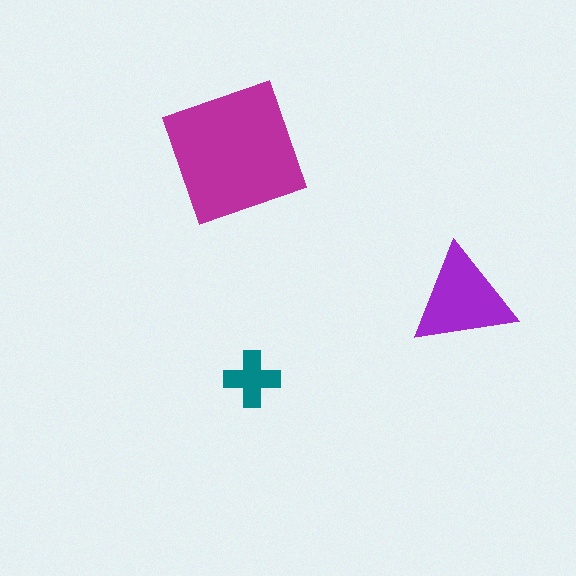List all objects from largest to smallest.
The magenta square, the purple triangle, the teal cross.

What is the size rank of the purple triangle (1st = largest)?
2nd.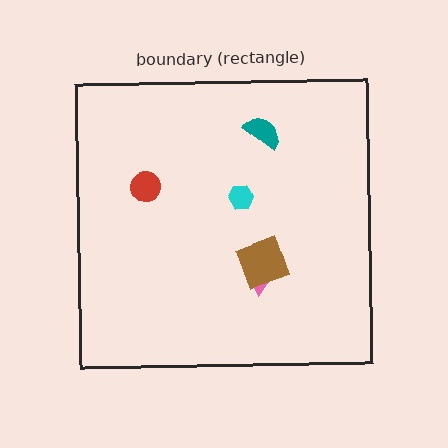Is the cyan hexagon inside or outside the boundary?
Inside.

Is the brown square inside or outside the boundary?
Inside.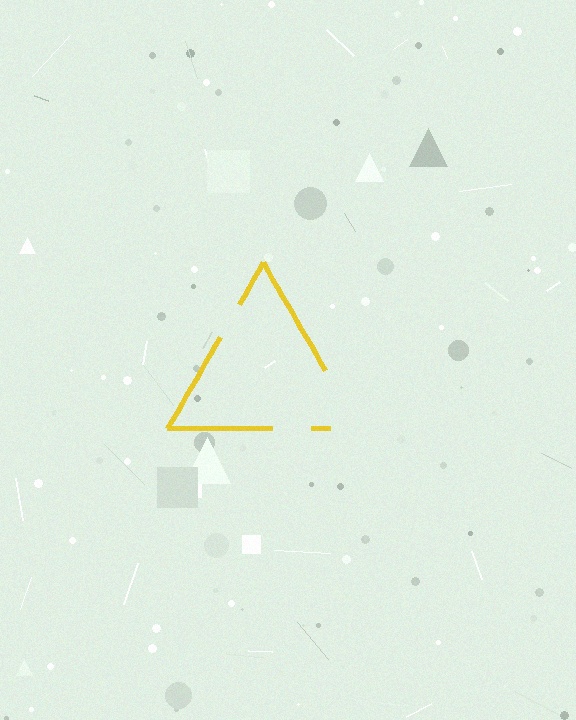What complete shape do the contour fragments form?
The contour fragments form a triangle.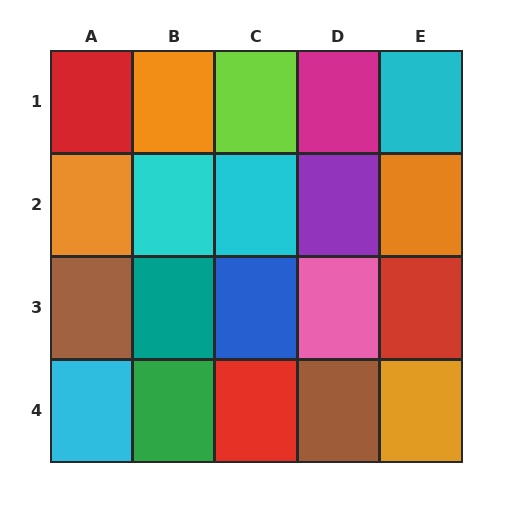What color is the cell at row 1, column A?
Red.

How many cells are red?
3 cells are red.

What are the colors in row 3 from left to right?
Brown, teal, blue, pink, red.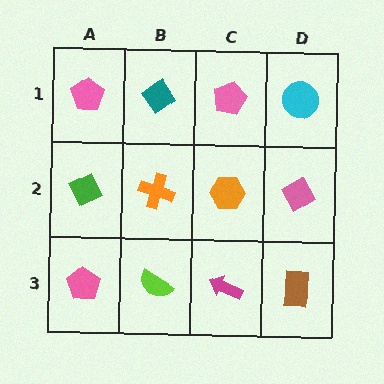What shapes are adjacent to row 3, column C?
An orange hexagon (row 2, column C), a lime semicircle (row 3, column B), a brown rectangle (row 3, column D).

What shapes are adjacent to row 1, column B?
An orange cross (row 2, column B), a pink pentagon (row 1, column A), a pink pentagon (row 1, column C).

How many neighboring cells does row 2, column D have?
3.